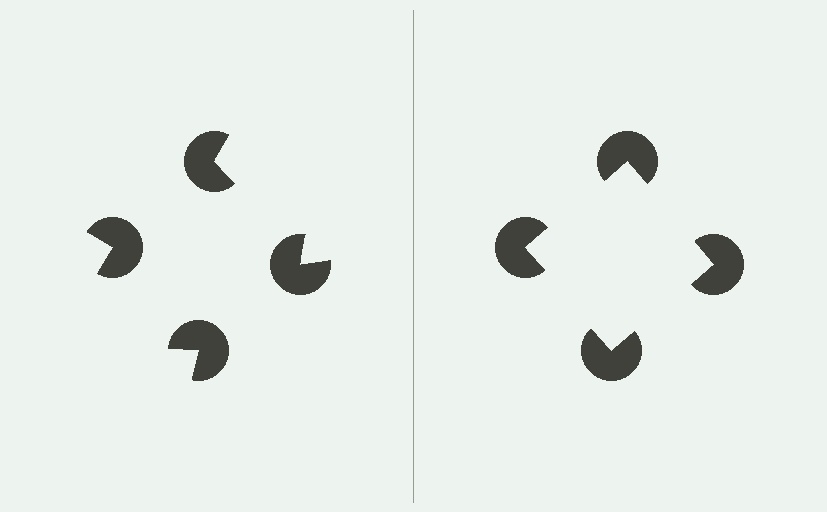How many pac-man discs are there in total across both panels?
8 — 4 on each side.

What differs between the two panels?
The pac-man discs are positioned identically on both sides; only the wedge orientations differ. On the right they align to a square; on the left they are misaligned.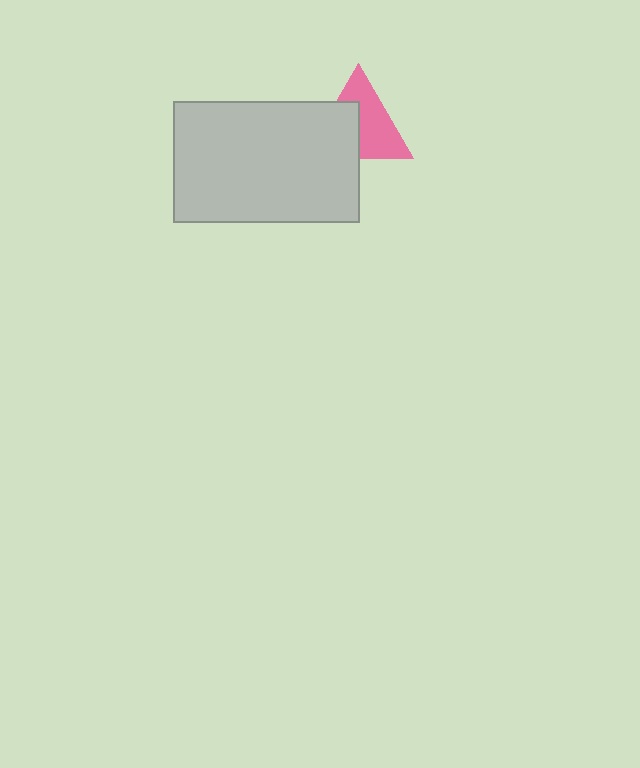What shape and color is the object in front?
The object in front is a light gray rectangle.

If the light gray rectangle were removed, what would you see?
You would see the complete pink triangle.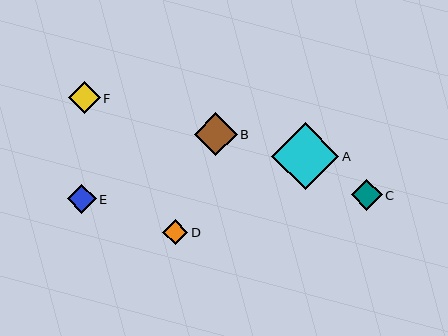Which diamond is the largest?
Diamond A is the largest with a size of approximately 67 pixels.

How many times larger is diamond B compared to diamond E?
Diamond B is approximately 1.5 times the size of diamond E.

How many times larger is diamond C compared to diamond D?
Diamond C is approximately 1.2 times the size of diamond D.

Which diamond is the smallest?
Diamond D is the smallest with a size of approximately 25 pixels.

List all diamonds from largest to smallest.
From largest to smallest: A, B, F, C, E, D.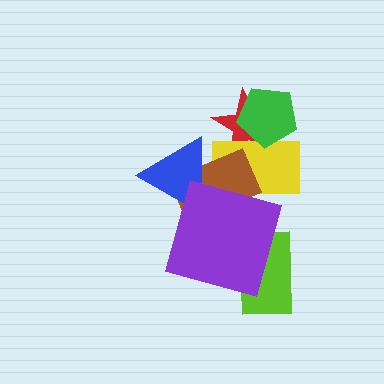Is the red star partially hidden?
Yes, it is partially covered by another shape.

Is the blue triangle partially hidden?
Yes, it is partially covered by another shape.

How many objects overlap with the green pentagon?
2 objects overlap with the green pentagon.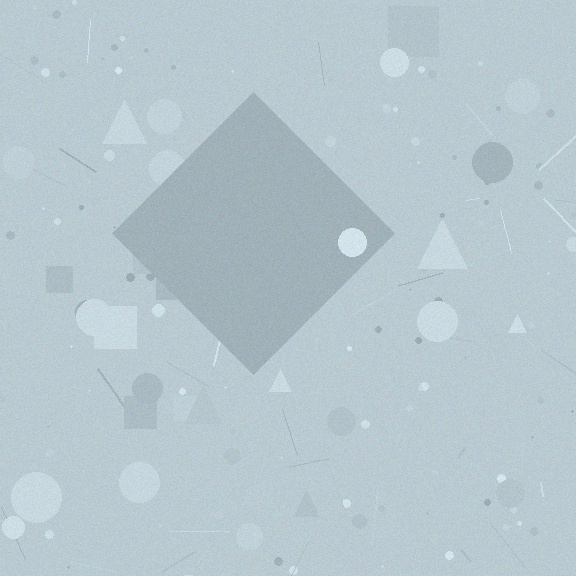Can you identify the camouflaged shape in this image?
The camouflaged shape is a diamond.